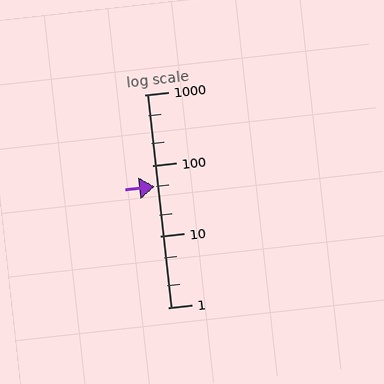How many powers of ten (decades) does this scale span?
The scale spans 3 decades, from 1 to 1000.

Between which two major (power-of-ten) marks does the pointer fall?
The pointer is between 10 and 100.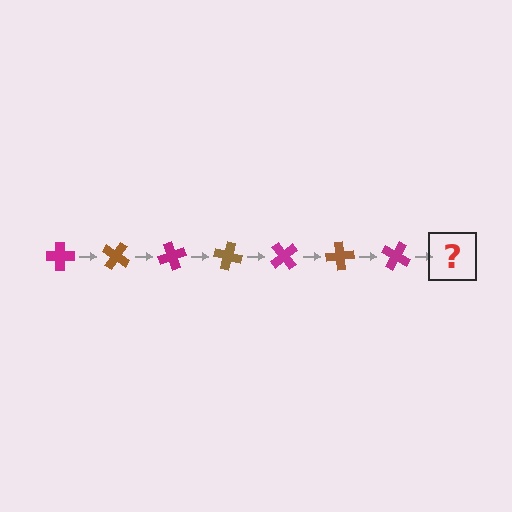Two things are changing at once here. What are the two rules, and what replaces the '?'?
The two rules are that it rotates 35 degrees each step and the color cycles through magenta and brown. The '?' should be a brown cross, rotated 245 degrees from the start.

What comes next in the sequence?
The next element should be a brown cross, rotated 245 degrees from the start.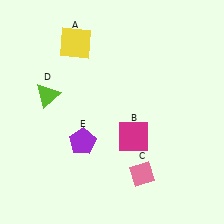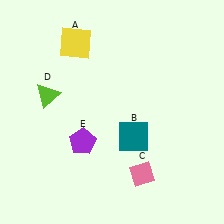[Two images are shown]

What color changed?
The square (B) changed from magenta in Image 1 to teal in Image 2.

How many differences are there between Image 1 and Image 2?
There is 1 difference between the two images.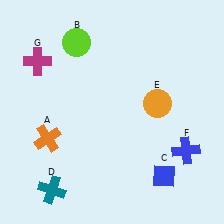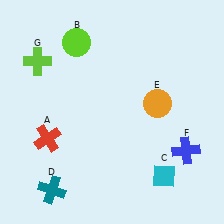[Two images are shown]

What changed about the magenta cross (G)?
In Image 1, G is magenta. In Image 2, it changed to lime.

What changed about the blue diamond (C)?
In Image 1, C is blue. In Image 2, it changed to cyan.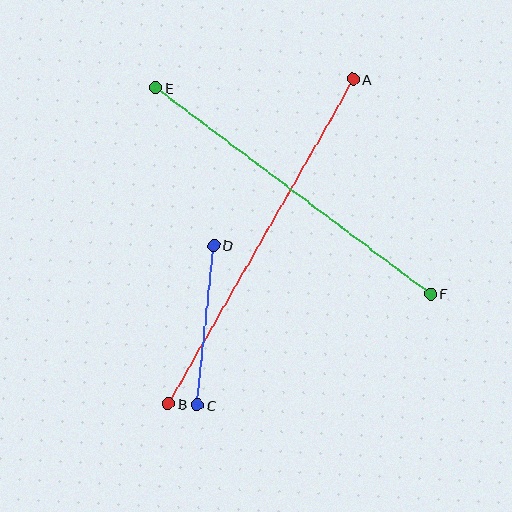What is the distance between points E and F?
The distance is approximately 343 pixels.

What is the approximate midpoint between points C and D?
The midpoint is at approximately (206, 325) pixels.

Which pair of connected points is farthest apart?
Points A and B are farthest apart.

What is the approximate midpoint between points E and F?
The midpoint is at approximately (293, 191) pixels.